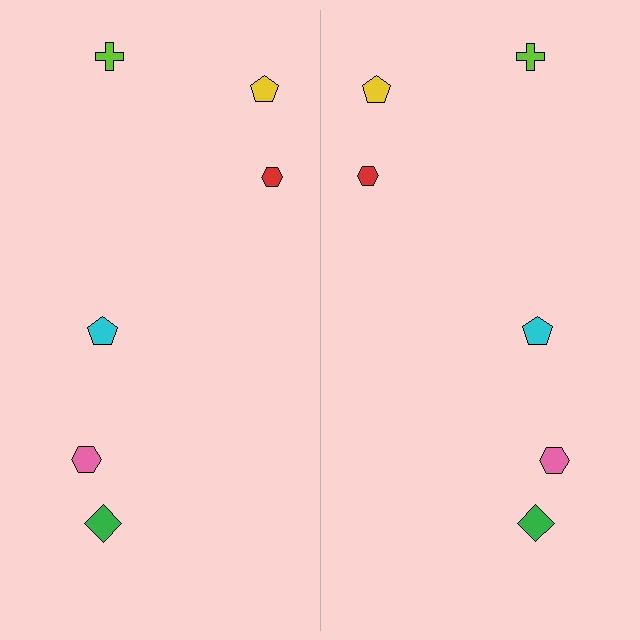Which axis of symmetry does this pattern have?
The pattern has a vertical axis of symmetry running through the center of the image.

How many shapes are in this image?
There are 12 shapes in this image.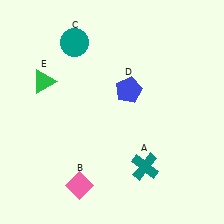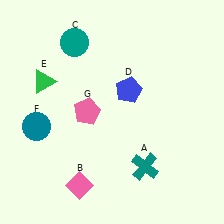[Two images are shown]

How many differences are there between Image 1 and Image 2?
There are 2 differences between the two images.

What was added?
A teal circle (F), a pink pentagon (G) were added in Image 2.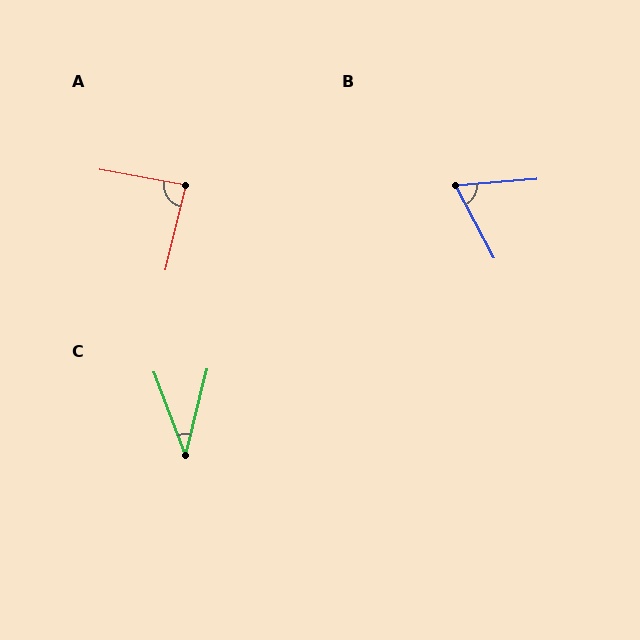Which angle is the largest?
A, at approximately 87 degrees.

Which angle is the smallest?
C, at approximately 34 degrees.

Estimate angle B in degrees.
Approximately 67 degrees.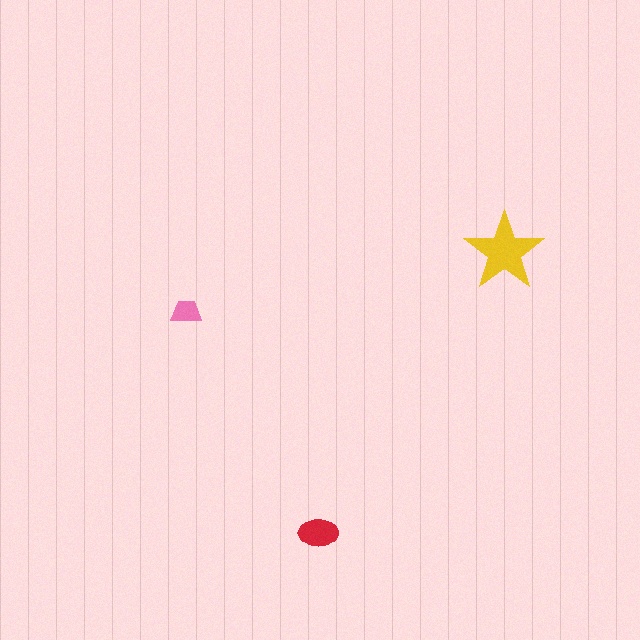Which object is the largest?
The yellow star.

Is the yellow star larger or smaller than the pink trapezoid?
Larger.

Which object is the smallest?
The pink trapezoid.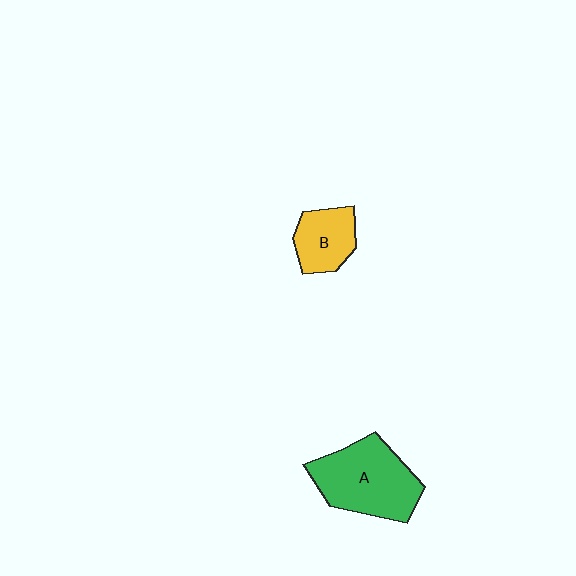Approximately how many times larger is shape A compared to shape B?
Approximately 1.9 times.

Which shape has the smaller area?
Shape B (yellow).